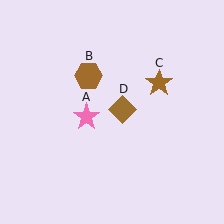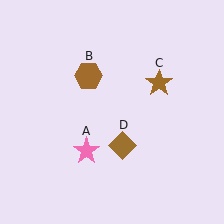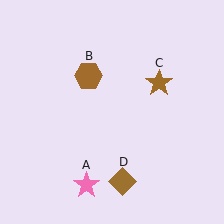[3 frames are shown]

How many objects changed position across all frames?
2 objects changed position: pink star (object A), brown diamond (object D).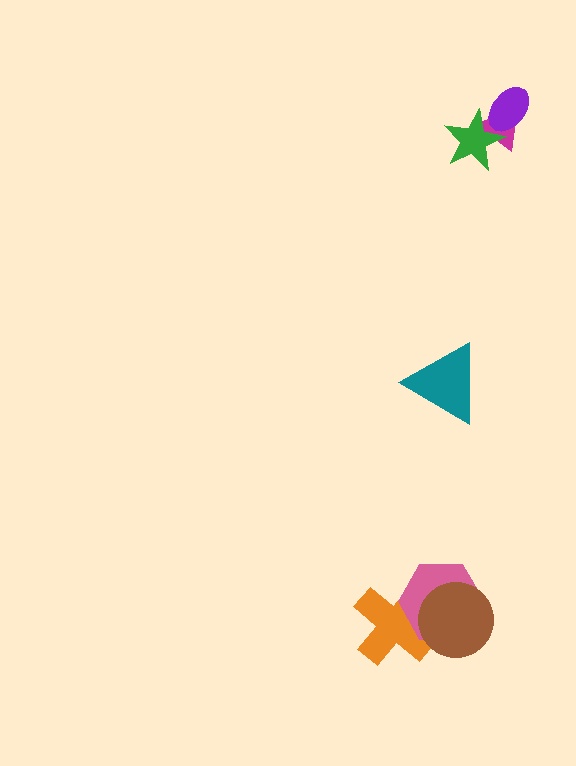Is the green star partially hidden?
Yes, it is partially covered by another shape.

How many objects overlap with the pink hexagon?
2 objects overlap with the pink hexagon.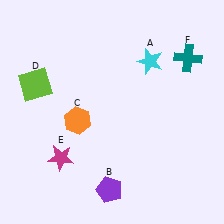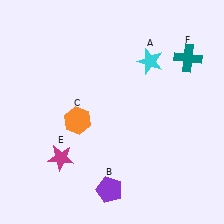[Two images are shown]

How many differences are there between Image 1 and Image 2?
There is 1 difference between the two images.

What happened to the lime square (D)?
The lime square (D) was removed in Image 2. It was in the top-left area of Image 1.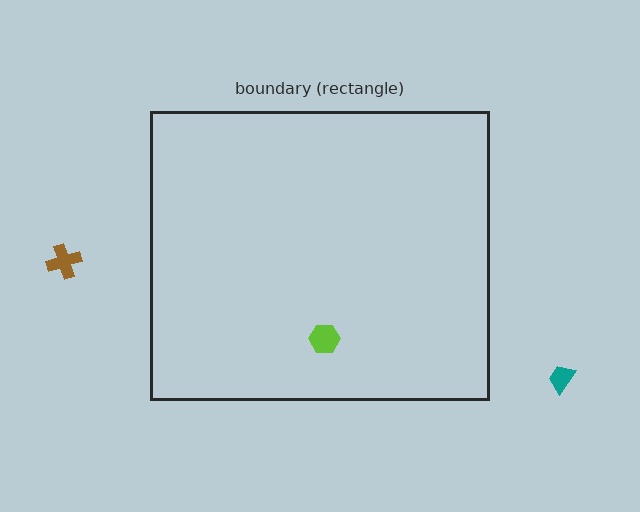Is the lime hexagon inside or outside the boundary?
Inside.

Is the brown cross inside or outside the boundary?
Outside.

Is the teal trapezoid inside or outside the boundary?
Outside.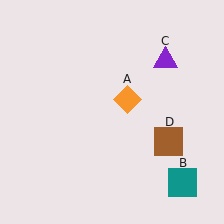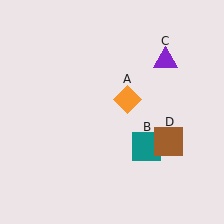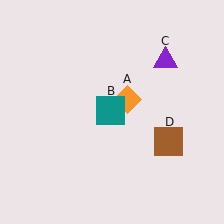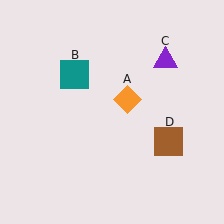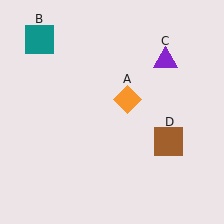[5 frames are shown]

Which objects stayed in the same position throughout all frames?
Orange diamond (object A) and purple triangle (object C) and brown square (object D) remained stationary.